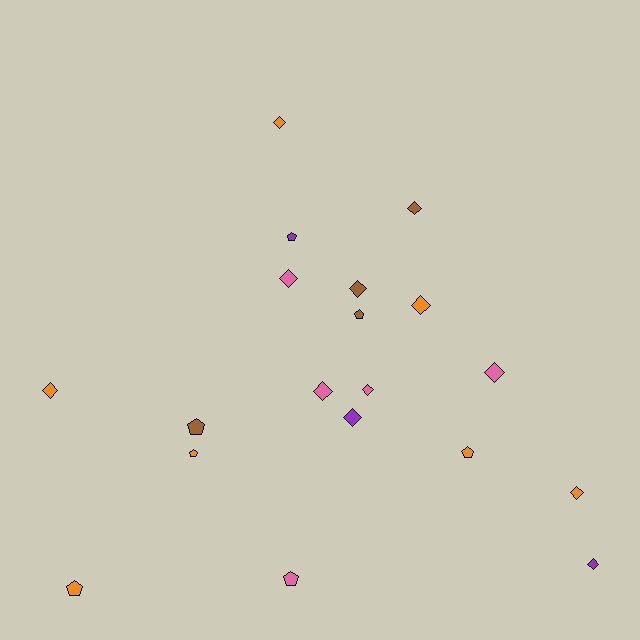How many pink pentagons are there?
There is 1 pink pentagon.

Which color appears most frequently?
Orange, with 7 objects.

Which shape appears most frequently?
Diamond, with 12 objects.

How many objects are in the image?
There are 19 objects.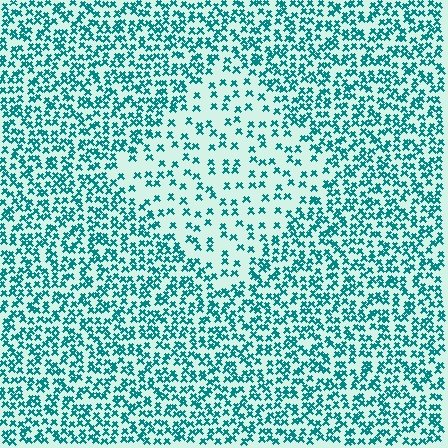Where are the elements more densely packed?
The elements are more densely packed outside the diamond boundary.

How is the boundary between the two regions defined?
The boundary is defined by a change in element density (approximately 2.3x ratio). All elements are the same color, size, and shape.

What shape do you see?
I see a diamond.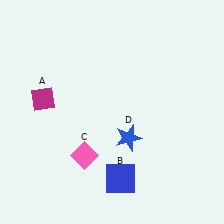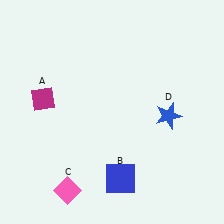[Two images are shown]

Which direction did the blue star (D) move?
The blue star (D) moved right.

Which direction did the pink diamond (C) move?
The pink diamond (C) moved down.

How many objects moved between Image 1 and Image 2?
2 objects moved between the two images.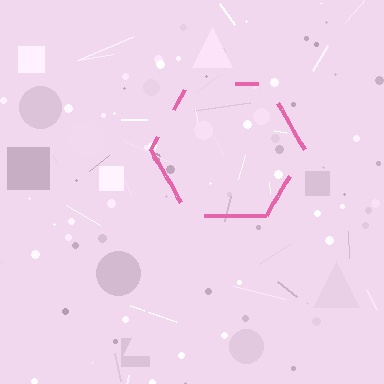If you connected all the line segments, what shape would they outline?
They would outline a hexagon.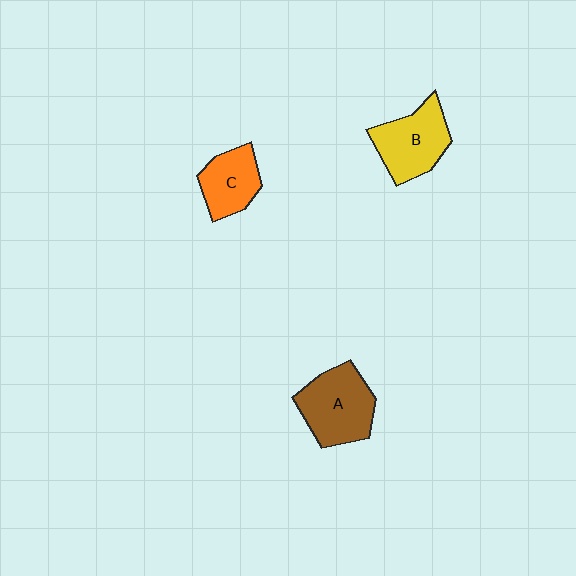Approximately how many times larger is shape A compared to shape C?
Approximately 1.5 times.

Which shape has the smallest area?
Shape C (orange).